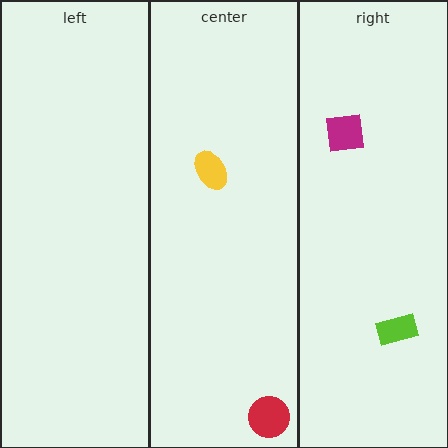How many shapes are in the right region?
2.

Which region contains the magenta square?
The right region.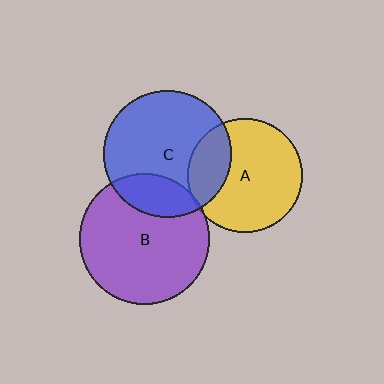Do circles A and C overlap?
Yes.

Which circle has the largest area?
Circle B (purple).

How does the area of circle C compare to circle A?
Approximately 1.2 times.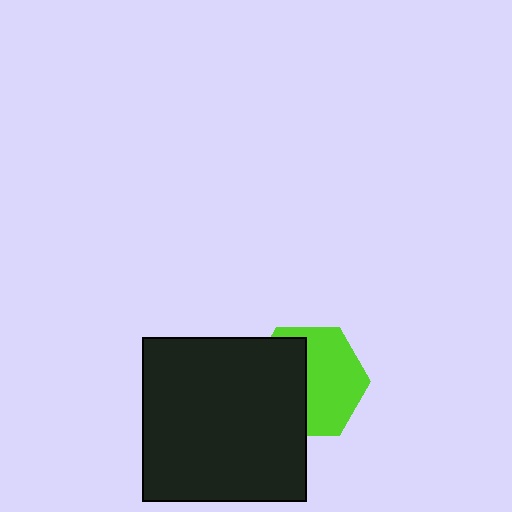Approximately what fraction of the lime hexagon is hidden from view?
Roughly 46% of the lime hexagon is hidden behind the black square.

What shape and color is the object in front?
The object in front is a black square.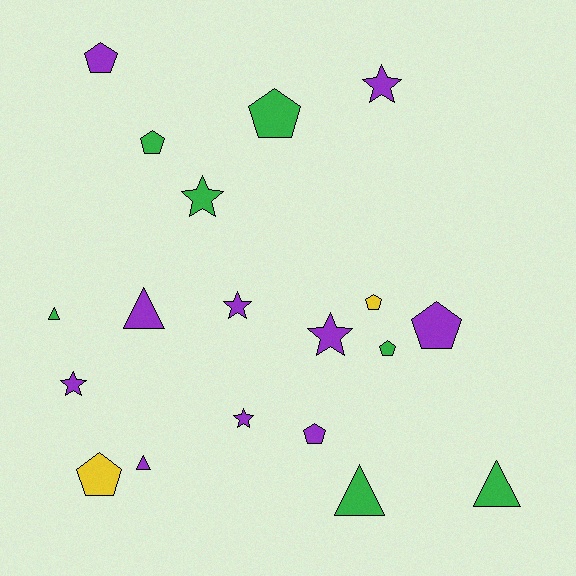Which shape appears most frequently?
Pentagon, with 8 objects.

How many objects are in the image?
There are 19 objects.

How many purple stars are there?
There are 5 purple stars.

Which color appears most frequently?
Purple, with 10 objects.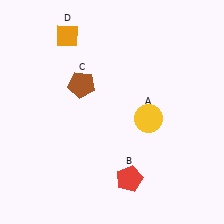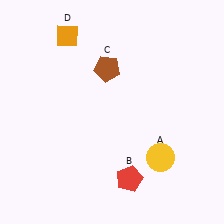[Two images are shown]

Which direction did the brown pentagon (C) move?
The brown pentagon (C) moved right.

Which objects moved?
The objects that moved are: the yellow circle (A), the brown pentagon (C).